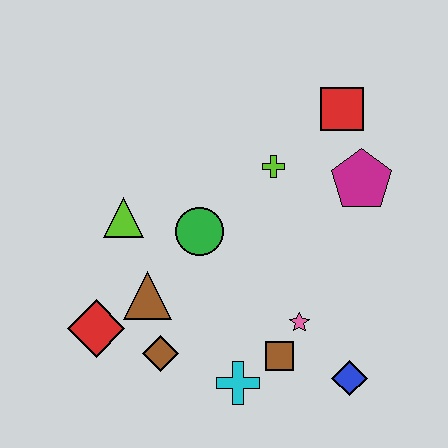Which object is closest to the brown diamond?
The brown triangle is closest to the brown diamond.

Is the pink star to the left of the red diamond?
No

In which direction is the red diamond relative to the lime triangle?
The red diamond is below the lime triangle.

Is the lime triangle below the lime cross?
Yes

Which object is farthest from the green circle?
The blue diamond is farthest from the green circle.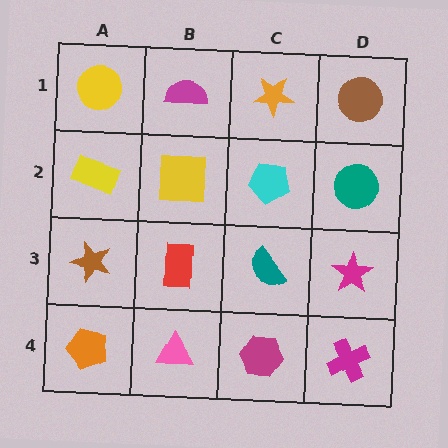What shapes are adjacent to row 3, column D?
A teal circle (row 2, column D), a magenta cross (row 4, column D), a teal semicircle (row 3, column C).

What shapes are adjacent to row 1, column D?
A teal circle (row 2, column D), an orange star (row 1, column C).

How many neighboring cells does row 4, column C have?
3.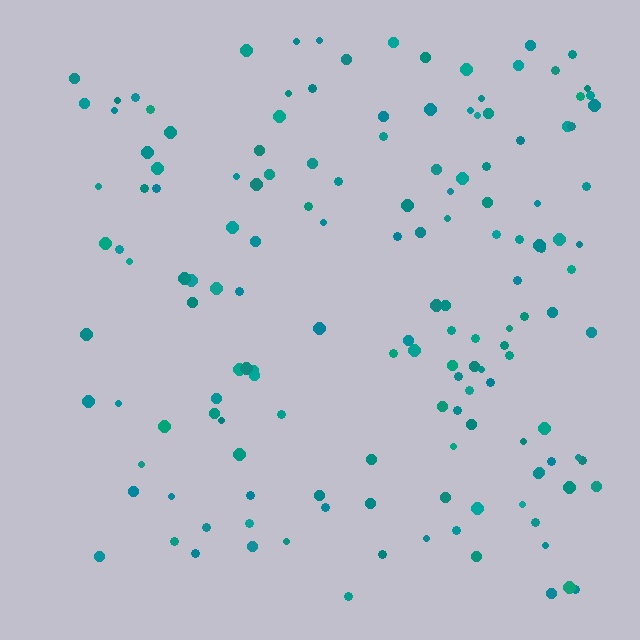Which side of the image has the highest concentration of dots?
The right.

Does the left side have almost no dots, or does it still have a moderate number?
Still a moderate number, just noticeably fewer than the right.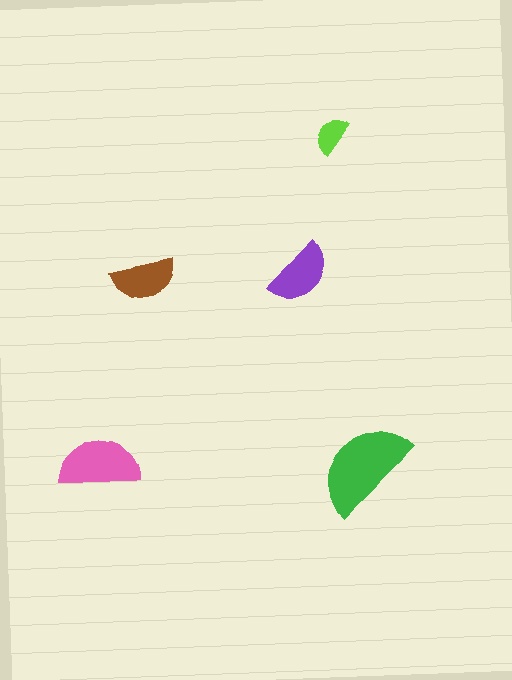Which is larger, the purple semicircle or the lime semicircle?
The purple one.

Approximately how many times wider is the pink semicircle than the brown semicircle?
About 1.5 times wider.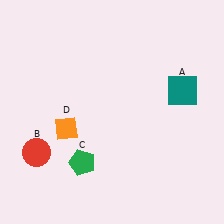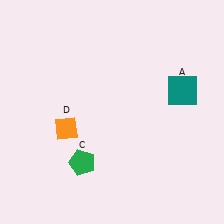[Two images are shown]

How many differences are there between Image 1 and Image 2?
There is 1 difference between the two images.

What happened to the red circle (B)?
The red circle (B) was removed in Image 2. It was in the bottom-left area of Image 1.